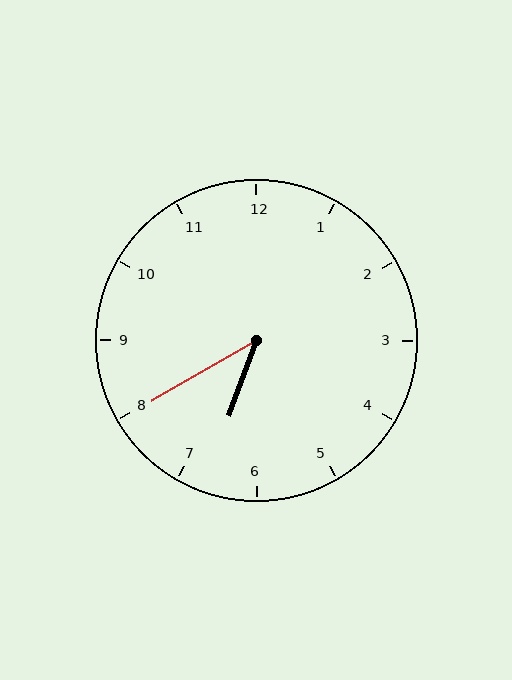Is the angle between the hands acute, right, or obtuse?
It is acute.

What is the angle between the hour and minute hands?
Approximately 40 degrees.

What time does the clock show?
6:40.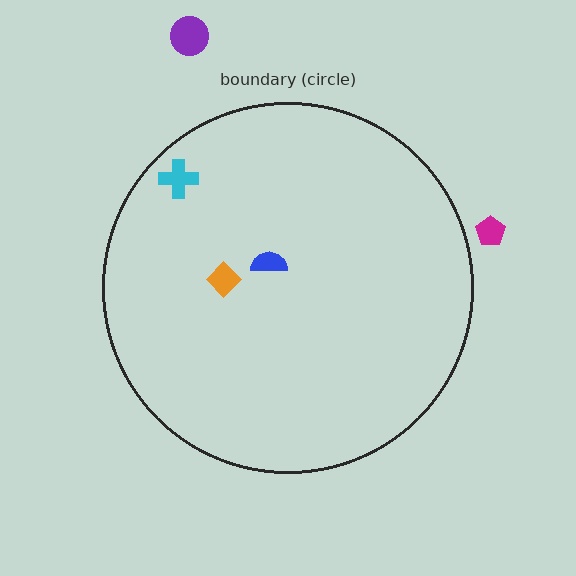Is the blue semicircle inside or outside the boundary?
Inside.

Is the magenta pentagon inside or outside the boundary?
Outside.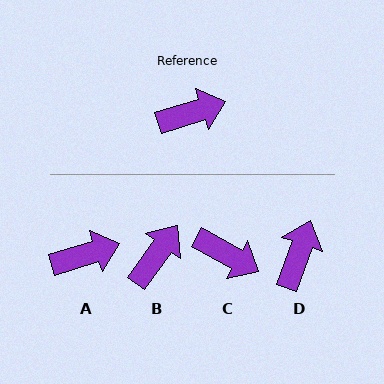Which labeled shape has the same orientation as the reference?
A.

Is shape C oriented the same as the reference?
No, it is off by about 46 degrees.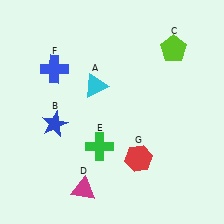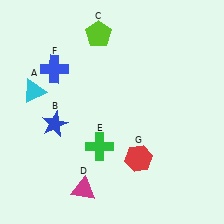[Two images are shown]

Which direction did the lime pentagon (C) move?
The lime pentagon (C) moved left.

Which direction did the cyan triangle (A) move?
The cyan triangle (A) moved left.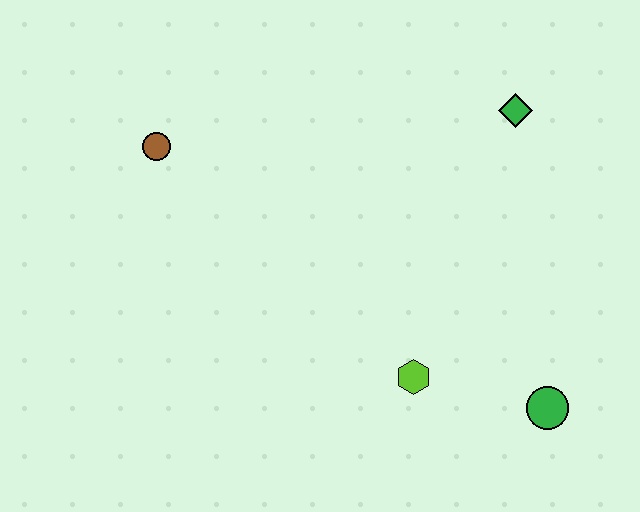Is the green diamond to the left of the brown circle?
No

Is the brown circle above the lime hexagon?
Yes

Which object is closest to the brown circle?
The lime hexagon is closest to the brown circle.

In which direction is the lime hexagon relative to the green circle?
The lime hexagon is to the left of the green circle.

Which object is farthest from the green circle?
The brown circle is farthest from the green circle.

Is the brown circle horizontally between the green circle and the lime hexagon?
No